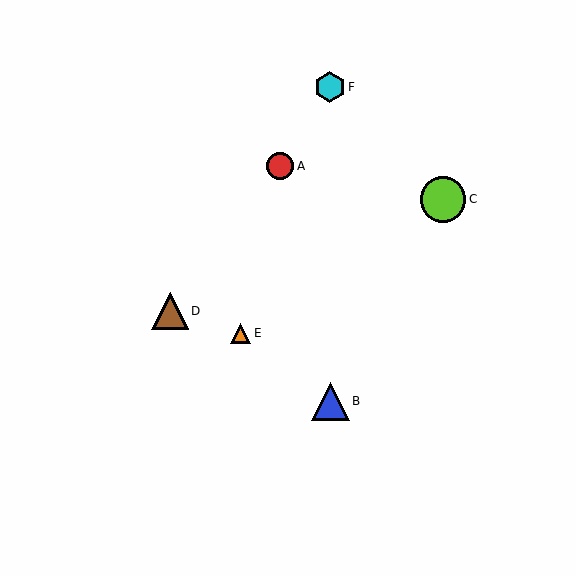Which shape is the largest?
The lime circle (labeled C) is the largest.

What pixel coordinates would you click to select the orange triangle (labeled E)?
Click at (241, 333) to select the orange triangle E.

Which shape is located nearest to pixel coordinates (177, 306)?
The brown triangle (labeled D) at (170, 311) is nearest to that location.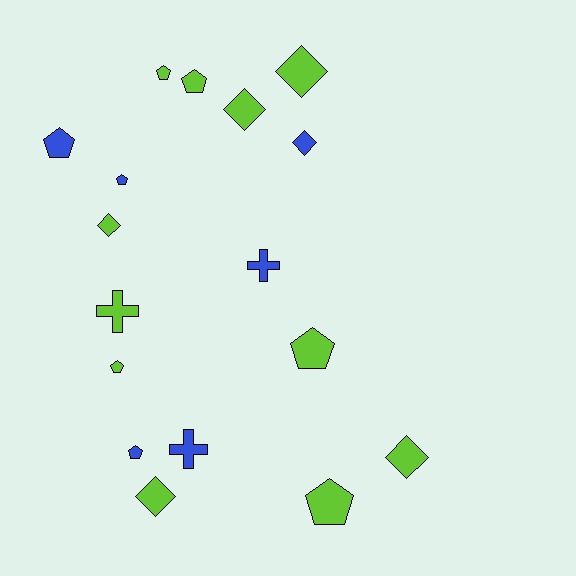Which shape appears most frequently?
Pentagon, with 8 objects.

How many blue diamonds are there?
There is 1 blue diamond.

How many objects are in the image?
There are 17 objects.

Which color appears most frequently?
Lime, with 11 objects.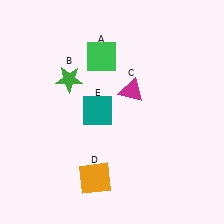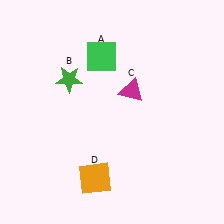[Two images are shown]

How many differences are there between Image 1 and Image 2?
There is 1 difference between the two images.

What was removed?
The teal square (E) was removed in Image 2.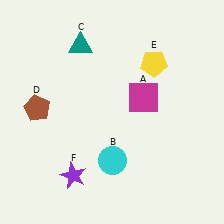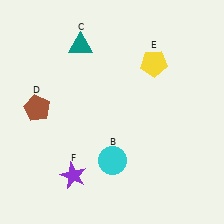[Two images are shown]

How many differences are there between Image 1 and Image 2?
There is 1 difference between the two images.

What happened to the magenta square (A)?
The magenta square (A) was removed in Image 2. It was in the top-right area of Image 1.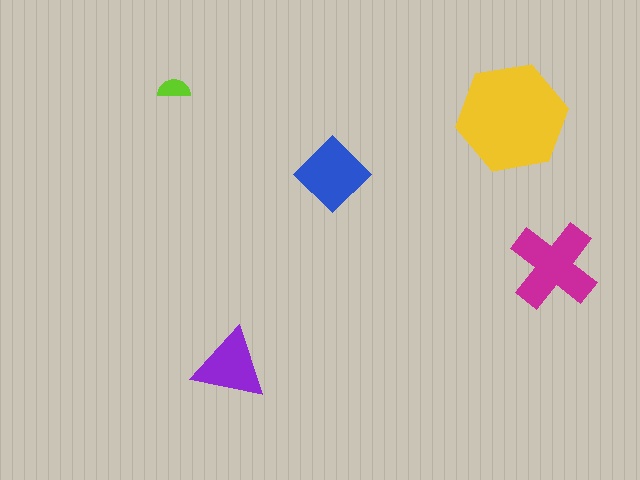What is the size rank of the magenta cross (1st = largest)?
2nd.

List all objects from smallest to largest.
The lime semicircle, the purple triangle, the blue diamond, the magenta cross, the yellow hexagon.